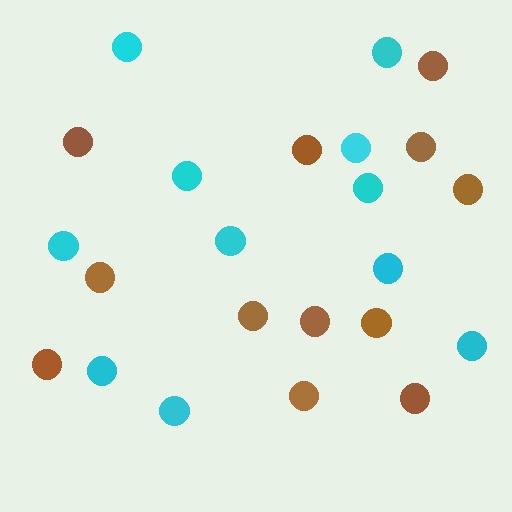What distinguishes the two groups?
There are 2 groups: one group of cyan circles (11) and one group of brown circles (12).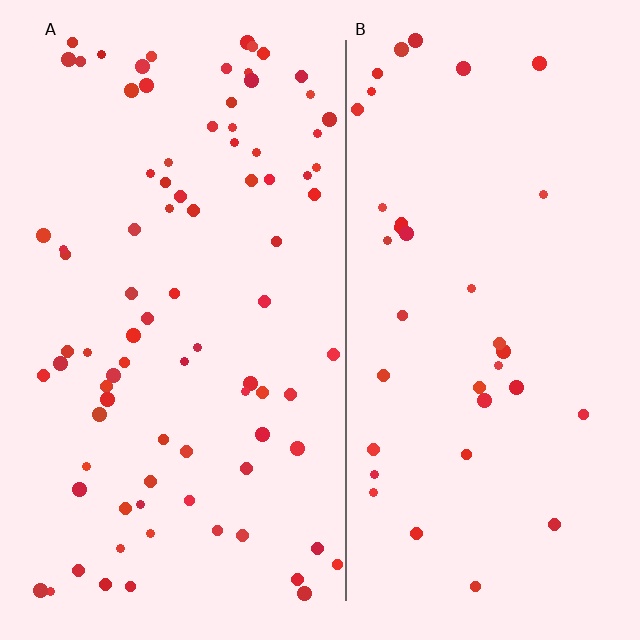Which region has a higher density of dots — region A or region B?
A (the left).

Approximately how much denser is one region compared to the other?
Approximately 2.4× — region A over region B.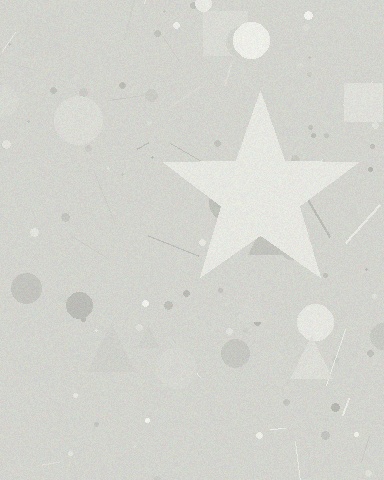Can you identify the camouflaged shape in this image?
The camouflaged shape is a star.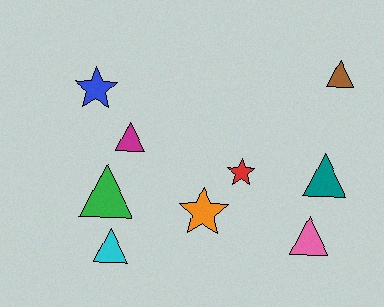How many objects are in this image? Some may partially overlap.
There are 9 objects.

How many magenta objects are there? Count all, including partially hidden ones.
There is 1 magenta object.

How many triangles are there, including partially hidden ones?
There are 6 triangles.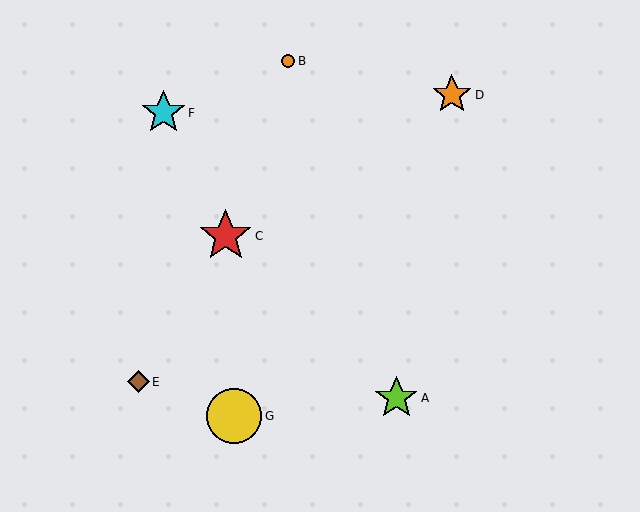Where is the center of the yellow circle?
The center of the yellow circle is at (234, 416).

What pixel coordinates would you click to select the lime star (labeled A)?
Click at (396, 398) to select the lime star A.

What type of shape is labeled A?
Shape A is a lime star.